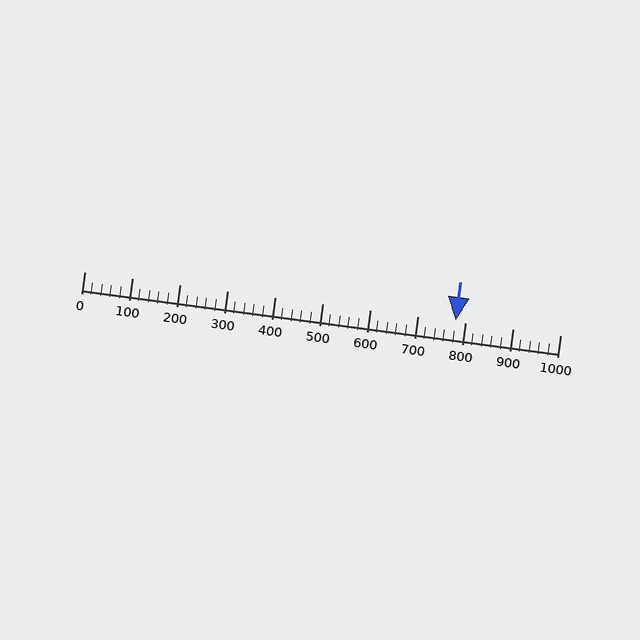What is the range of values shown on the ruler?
The ruler shows values from 0 to 1000.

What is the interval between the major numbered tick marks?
The major tick marks are spaced 100 units apart.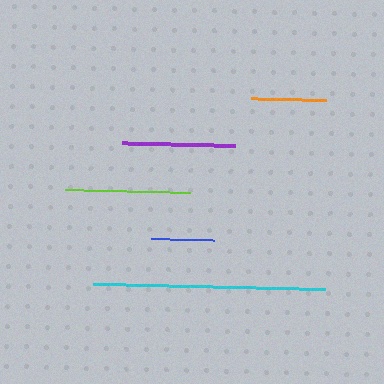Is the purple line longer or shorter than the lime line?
The lime line is longer than the purple line.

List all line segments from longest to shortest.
From longest to shortest: cyan, lime, purple, orange, blue.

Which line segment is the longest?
The cyan line is the longest at approximately 231 pixels.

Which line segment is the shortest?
The blue line is the shortest at approximately 63 pixels.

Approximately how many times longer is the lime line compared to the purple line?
The lime line is approximately 1.1 times the length of the purple line.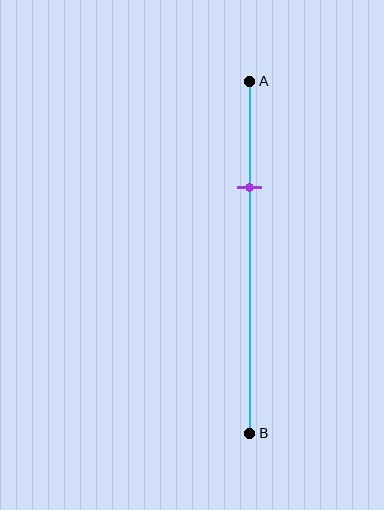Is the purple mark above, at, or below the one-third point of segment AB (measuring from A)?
The purple mark is above the one-third point of segment AB.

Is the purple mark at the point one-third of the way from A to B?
No, the mark is at about 30% from A, not at the 33% one-third point.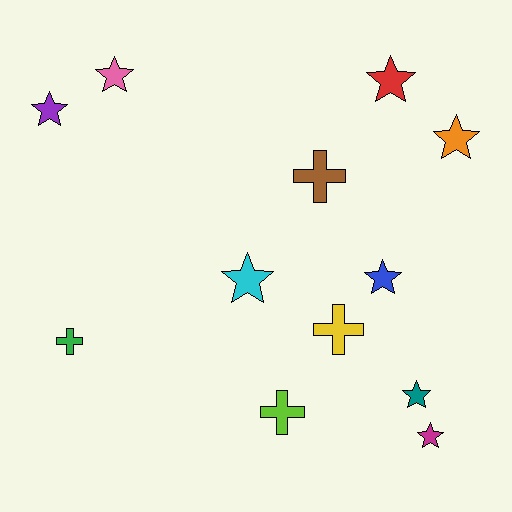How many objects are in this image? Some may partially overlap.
There are 12 objects.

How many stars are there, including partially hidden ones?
There are 8 stars.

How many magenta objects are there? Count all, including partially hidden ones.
There is 1 magenta object.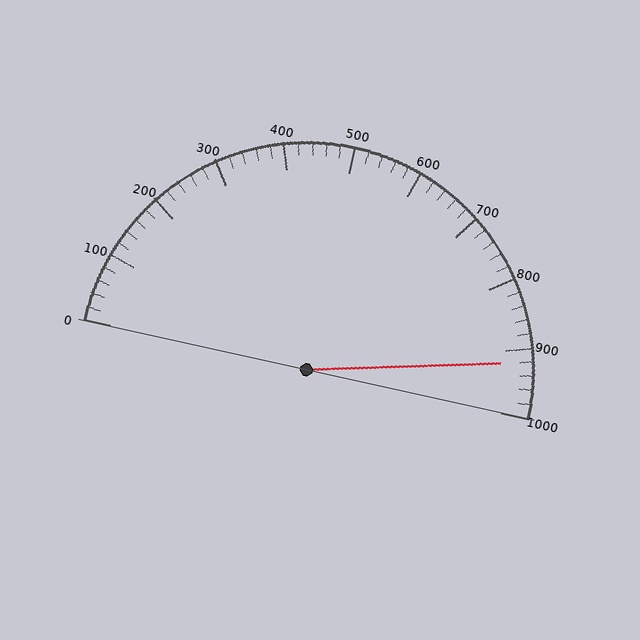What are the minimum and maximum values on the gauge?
The gauge ranges from 0 to 1000.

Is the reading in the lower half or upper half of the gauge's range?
The reading is in the upper half of the range (0 to 1000).